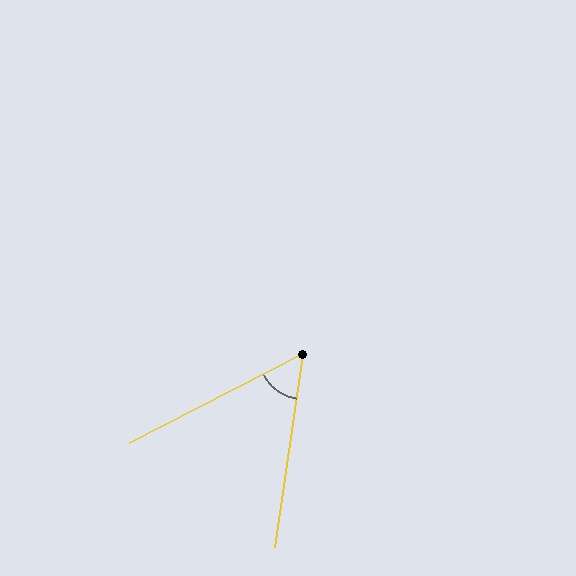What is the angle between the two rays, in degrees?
Approximately 55 degrees.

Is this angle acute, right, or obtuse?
It is acute.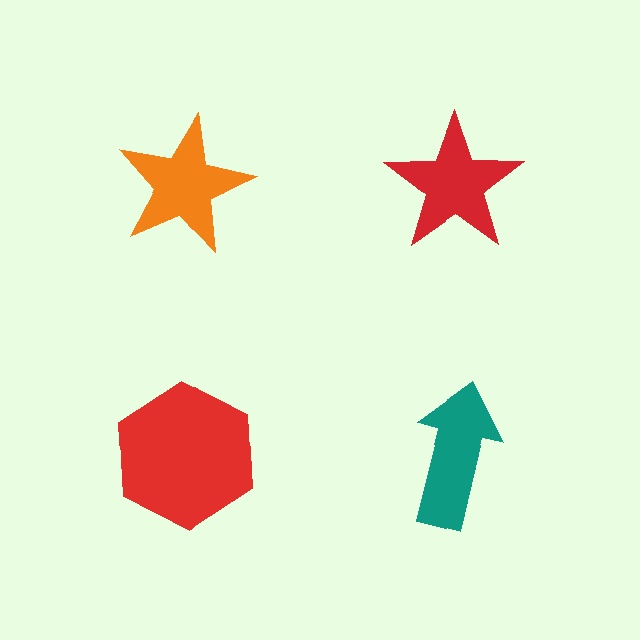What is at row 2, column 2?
A teal arrow.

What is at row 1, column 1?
An orange star.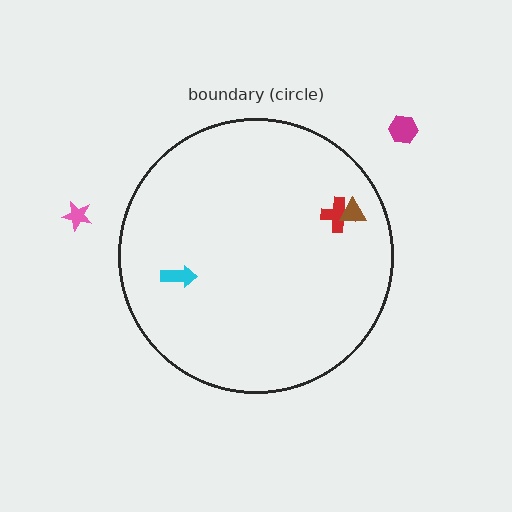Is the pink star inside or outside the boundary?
Outside.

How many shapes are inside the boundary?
3 inside, 2 outside.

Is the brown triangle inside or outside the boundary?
Inside.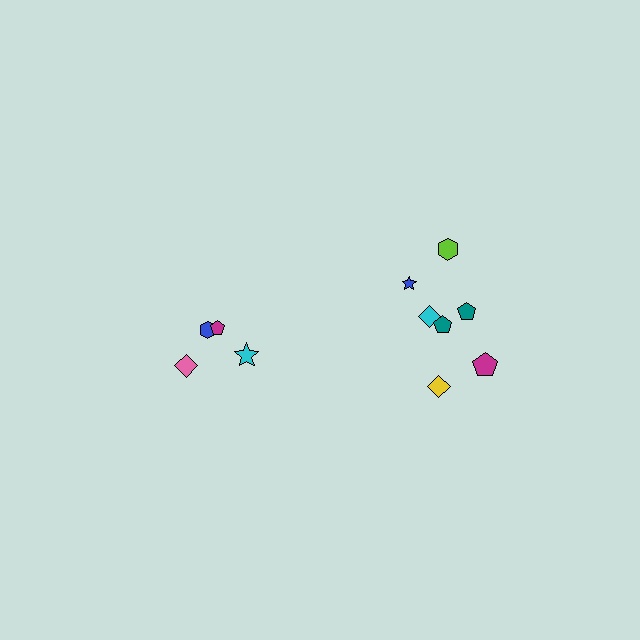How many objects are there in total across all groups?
There are 11 objects.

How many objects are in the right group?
There are 7 objects.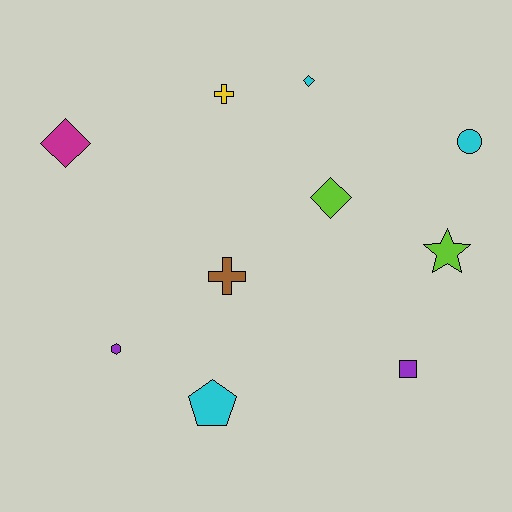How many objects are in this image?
There are 10 objects.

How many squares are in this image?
There is 1 square.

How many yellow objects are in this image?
There is 1 yellow object.